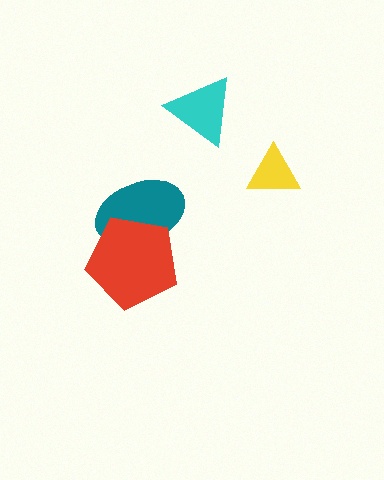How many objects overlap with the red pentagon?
1 object overlaps with the red pentagon.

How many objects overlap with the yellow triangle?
0 objects overlap with the yellow triangle.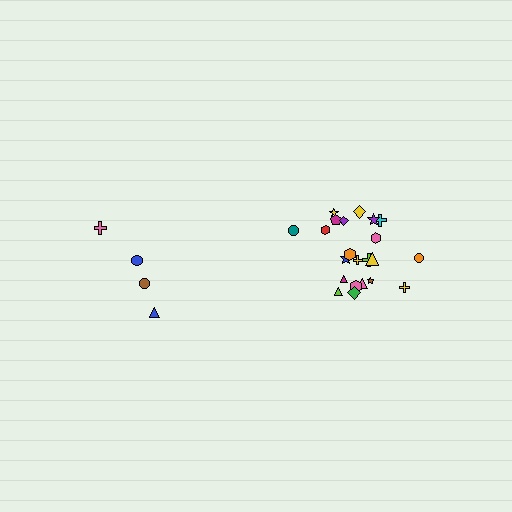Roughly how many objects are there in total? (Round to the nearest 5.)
Roughly 25 objects in total.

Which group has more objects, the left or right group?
The right group.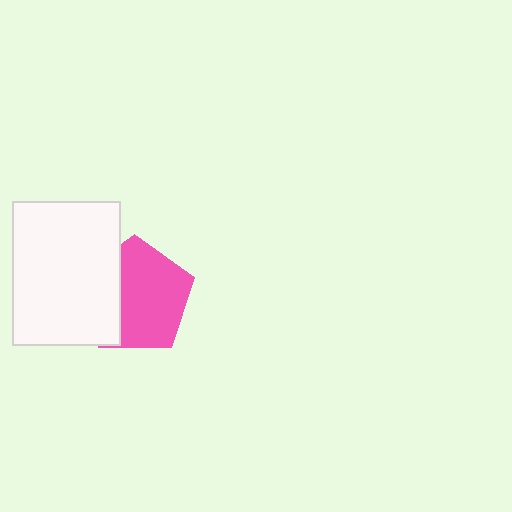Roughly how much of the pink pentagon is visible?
Most of it is visible (roughly 66%).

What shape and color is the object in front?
The object in front is a white rectangle.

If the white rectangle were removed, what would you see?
You would see the complete pink pentagon.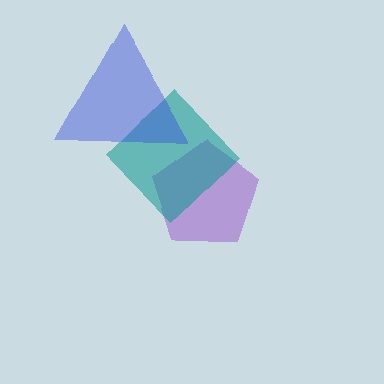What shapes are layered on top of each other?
The layered shapes are: a purple pentagon, a teal diamond, a blue triangle.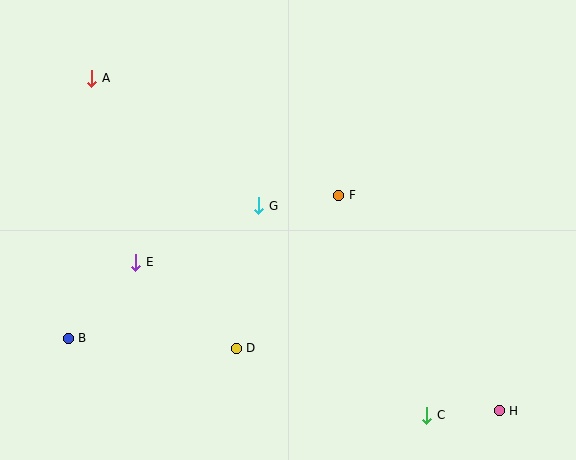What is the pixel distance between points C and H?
The distance between C and H is 73 pixels.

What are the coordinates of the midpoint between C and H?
The midpoint between C and H is at (463, 413).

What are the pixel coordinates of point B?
Point B is at (68, 338).